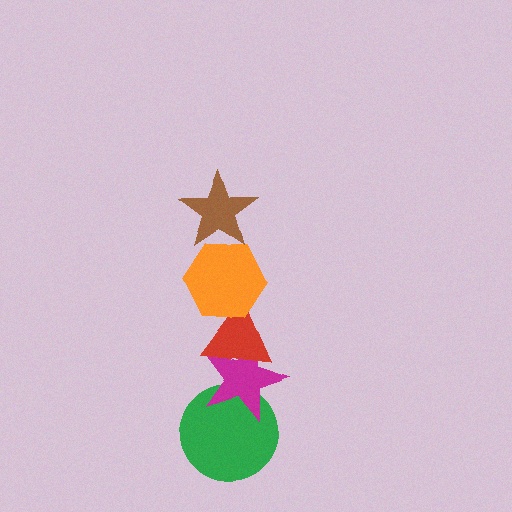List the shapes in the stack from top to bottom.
From top to bottom: the brown star, the orange hexagon, the red triangle, the magenta star, the green circle.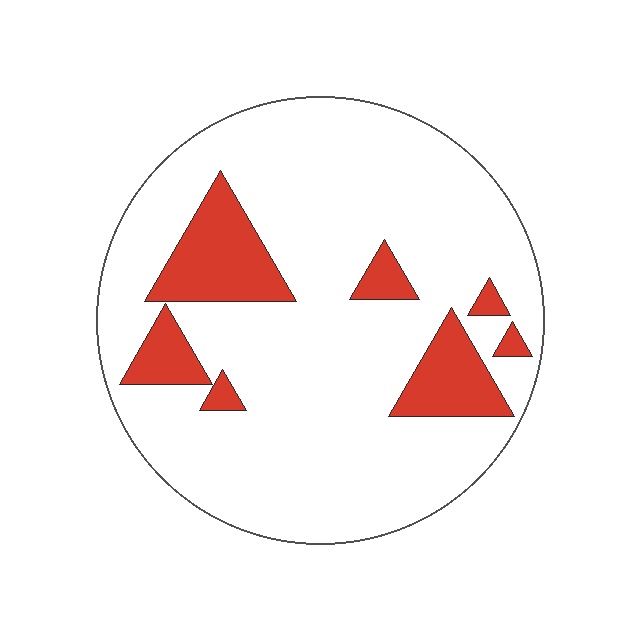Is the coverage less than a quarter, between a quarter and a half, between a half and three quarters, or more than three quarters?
Less than a quarter.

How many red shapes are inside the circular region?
7.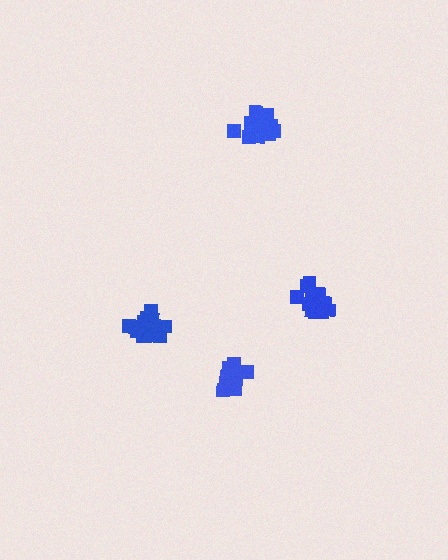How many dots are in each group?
Group 1: 18 dots, Group 2: 17 dots, Group 3: 20 dots, Group 4: 20 dots (75 total).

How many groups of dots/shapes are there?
There are 4 groups.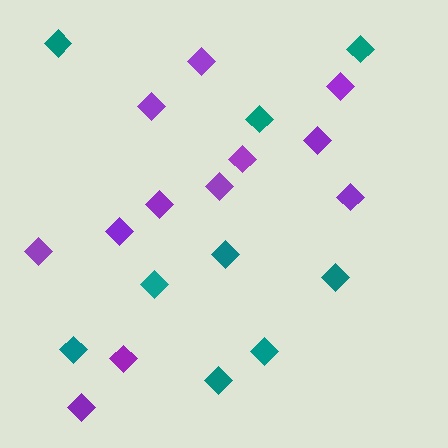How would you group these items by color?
There are 2 groups: one group of teal diamonds (9) and one group of purple diamonds (12).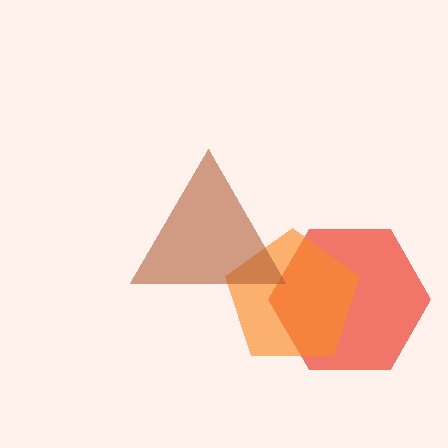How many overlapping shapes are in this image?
There are 3 overlapping shapes in the image.